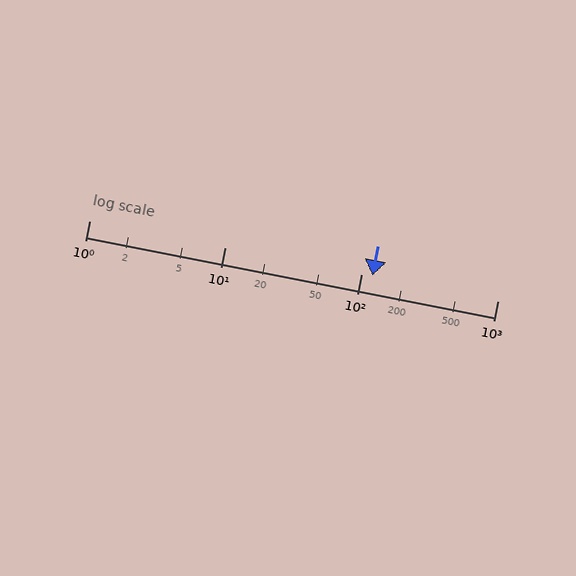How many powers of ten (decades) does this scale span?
The scale spans 3 decades, from 1 to 1000.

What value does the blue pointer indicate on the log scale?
The pointer indicates approximately 120.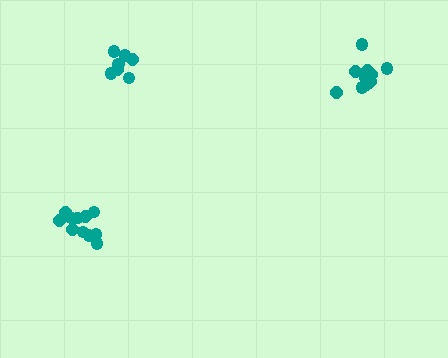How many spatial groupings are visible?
There are 3 spatial groupings.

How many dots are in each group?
Group 1: 7 dots, Group 2: 11 dots, Group 3: 12 dots (30 total).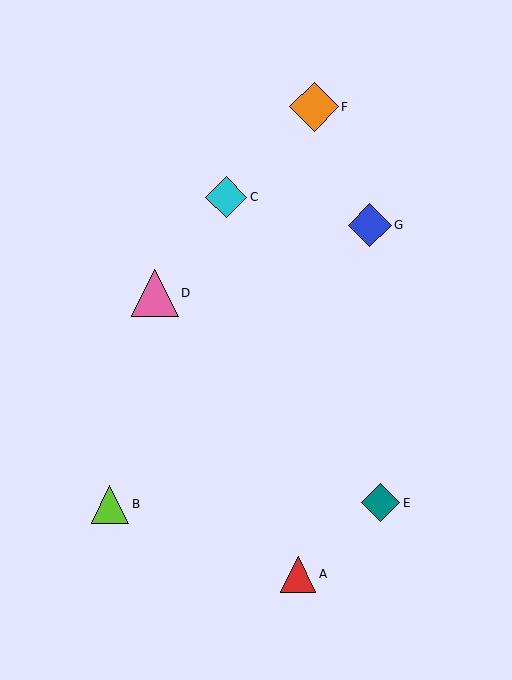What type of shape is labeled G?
Shape G is a blue diamond.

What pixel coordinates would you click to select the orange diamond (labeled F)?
Click at (314, 107) to select the orange diamond F.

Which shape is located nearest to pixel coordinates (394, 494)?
The teal diamond (labeled E) at (381, 503) is nearest to that location.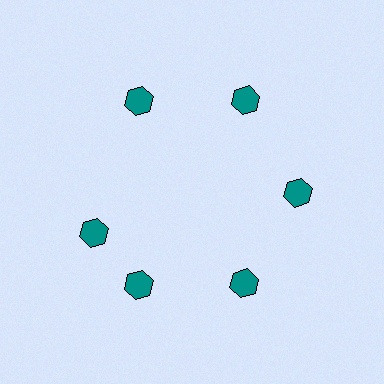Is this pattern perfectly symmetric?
No. The 6 teal hexagons are arranged in a ring, but one element near the 9 o'clock position is rotated out of alignment along the ring, breaking the 6-fold rotational symmetry.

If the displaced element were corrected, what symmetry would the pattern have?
It would have 6-fold rotational symmetry — the pattern would map onto itself every 60 degrees.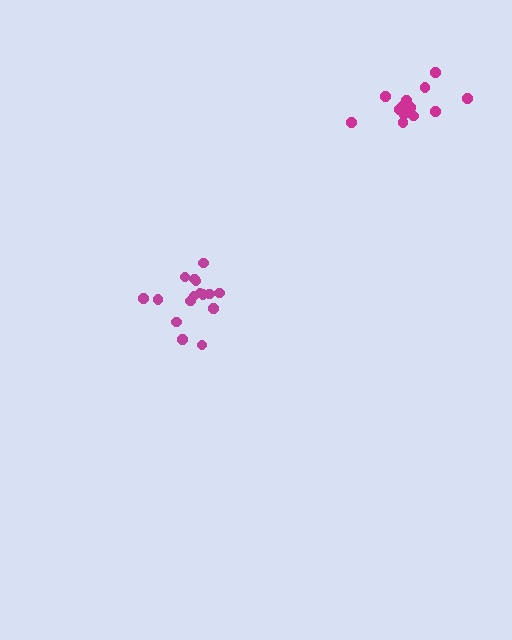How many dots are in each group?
Group 1: 13 dots, Group 2: 16 dots (29 total).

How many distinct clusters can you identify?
There are 2 distinct clusters.